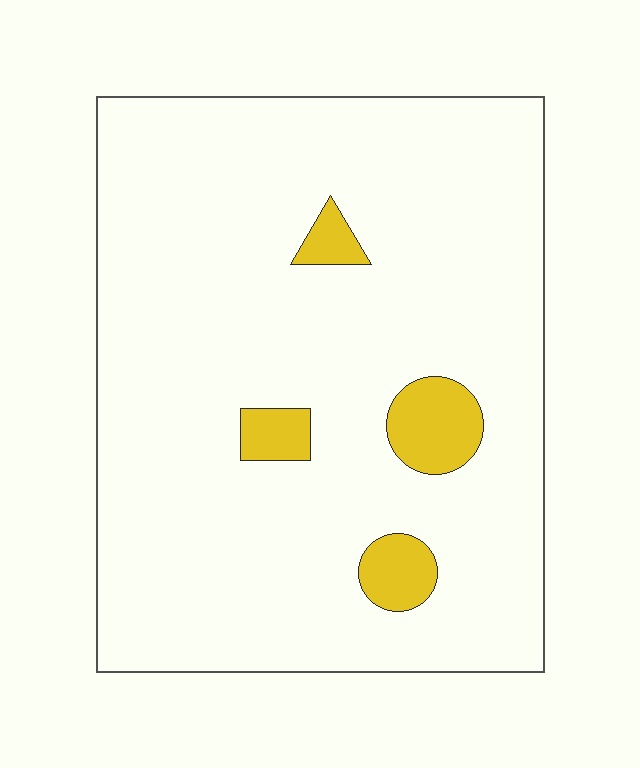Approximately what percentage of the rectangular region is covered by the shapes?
Approximately 5%.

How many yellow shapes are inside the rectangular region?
4.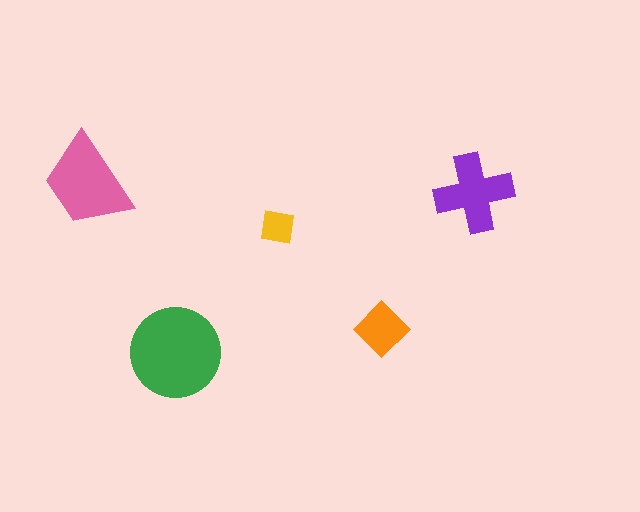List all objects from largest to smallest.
The green circle, the pink trapezoid, the purple cross, the orange diamond, the yellow square.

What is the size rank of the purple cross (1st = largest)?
3rd.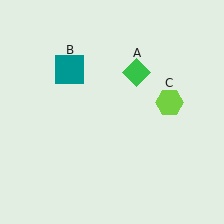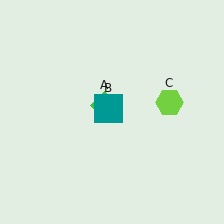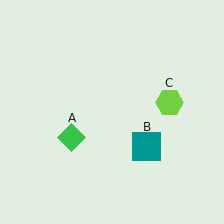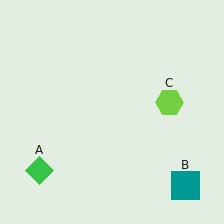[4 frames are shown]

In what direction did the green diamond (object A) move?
The green diamond (object A) moved down and to the left.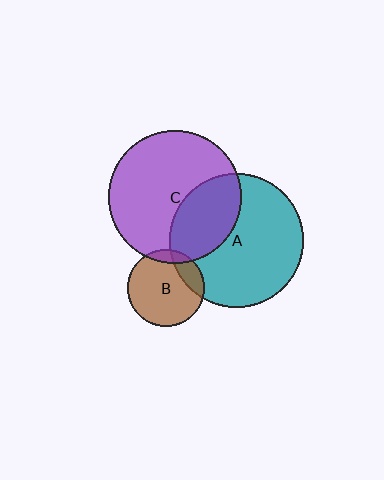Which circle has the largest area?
Circle A (teal).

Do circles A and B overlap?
Yes.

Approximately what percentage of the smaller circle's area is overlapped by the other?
Approximately 15%.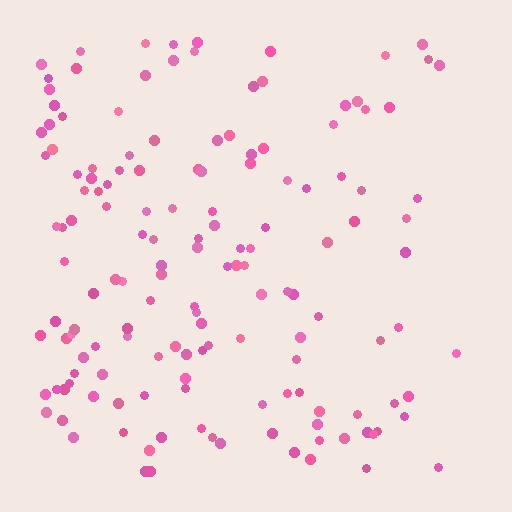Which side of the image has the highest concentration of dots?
The left.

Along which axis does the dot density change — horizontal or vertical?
Horizontal.